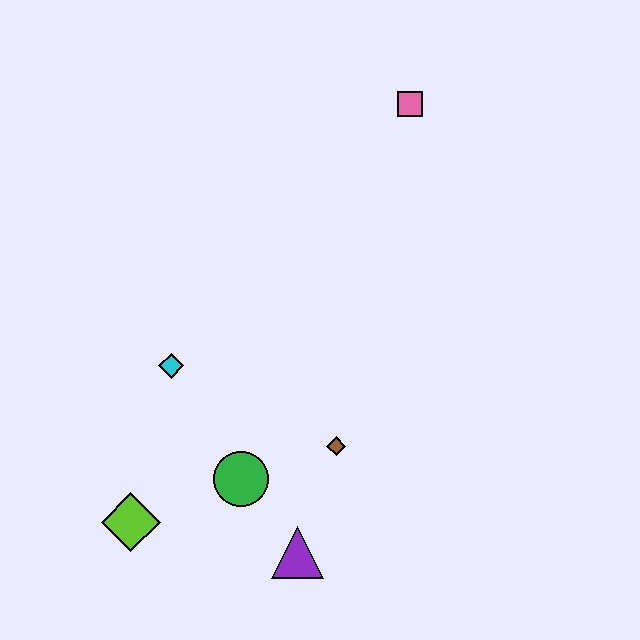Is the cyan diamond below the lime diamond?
No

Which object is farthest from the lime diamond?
The pink square is farthest from the lime diamond.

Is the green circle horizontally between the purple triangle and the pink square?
No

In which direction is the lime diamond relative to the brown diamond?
The lime diamond is to the left of the brown diamond.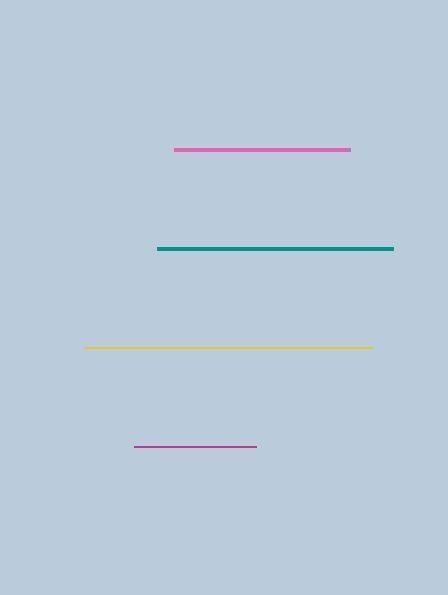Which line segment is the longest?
The yellow line is the longest at approximately 288 pixels.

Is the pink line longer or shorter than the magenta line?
The pink line is longer than the magenta line.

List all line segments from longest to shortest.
From longest to shortest: yellow, teal, pink, magenta.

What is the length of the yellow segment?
The yellow segment is approximately 288 pixels long.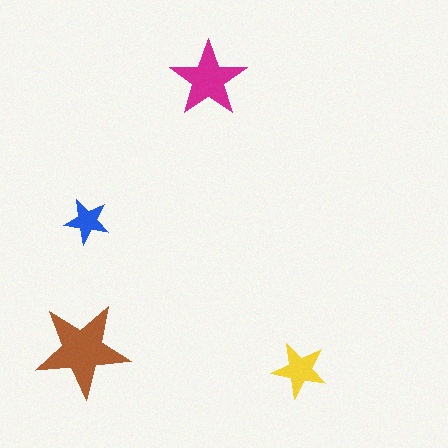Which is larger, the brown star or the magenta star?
The brown one.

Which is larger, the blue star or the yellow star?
The yellow one.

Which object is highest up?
The magenta star is topmost.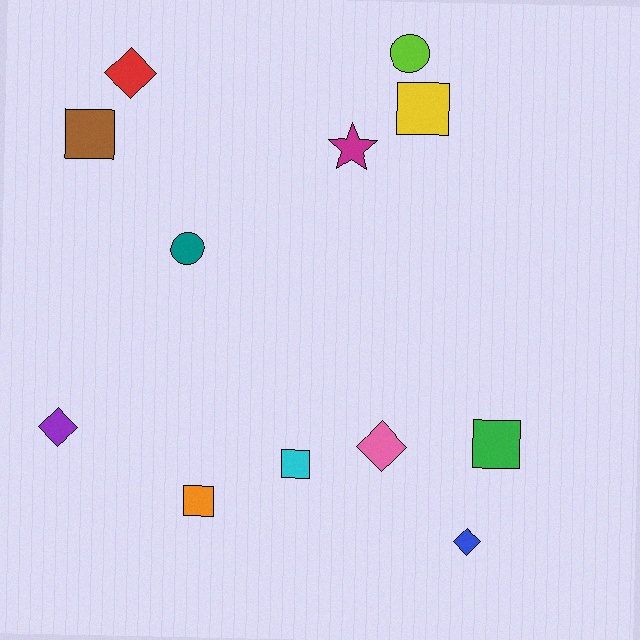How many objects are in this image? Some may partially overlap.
There are 12 objects.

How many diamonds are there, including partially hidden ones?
There are 4 diamonds.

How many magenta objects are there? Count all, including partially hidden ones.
There is 1 magenta object.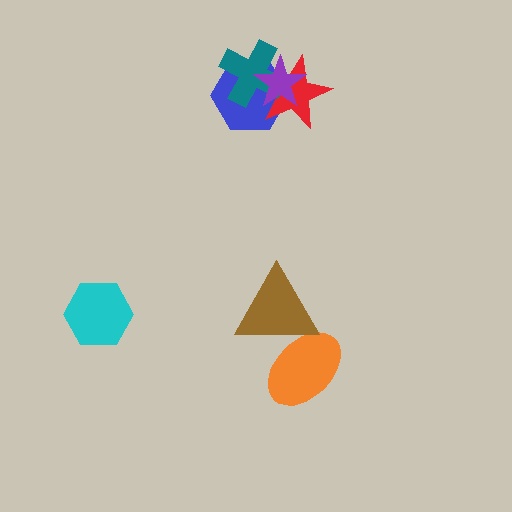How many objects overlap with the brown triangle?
1 object overlaps with the brown triangle.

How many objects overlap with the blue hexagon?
3 objects overlap with the blue hexagon.